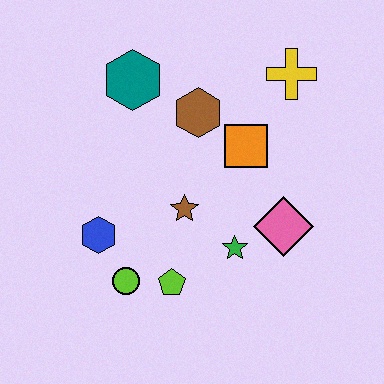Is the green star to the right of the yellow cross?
No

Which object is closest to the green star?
The pink diamond is closest to the green star.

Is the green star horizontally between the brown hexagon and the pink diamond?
Yes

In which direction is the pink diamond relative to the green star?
The pink diamond is to the right of the green star.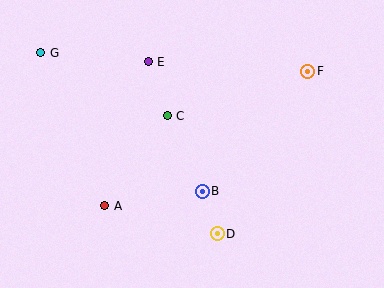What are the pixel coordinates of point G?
Point G is at (41, 53).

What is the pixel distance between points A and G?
The distance between A and G is 166 pixels.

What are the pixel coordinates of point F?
Point F is at (308, 71).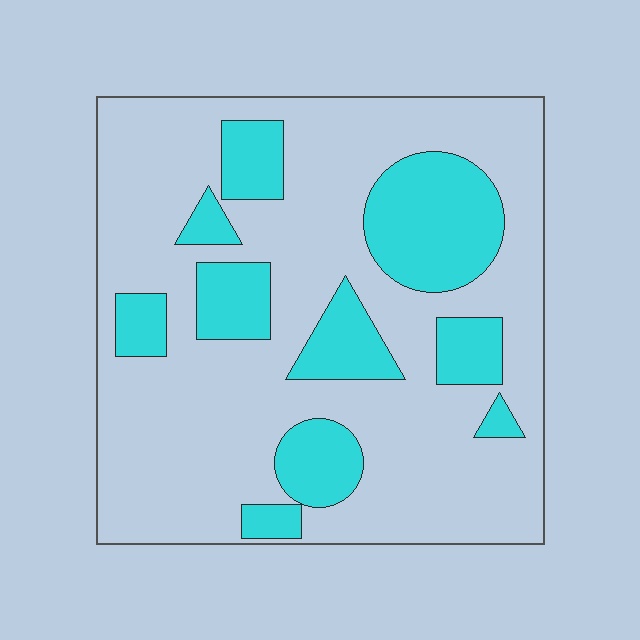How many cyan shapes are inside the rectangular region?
10.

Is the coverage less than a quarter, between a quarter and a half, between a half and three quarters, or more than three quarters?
Between a quarter and a half.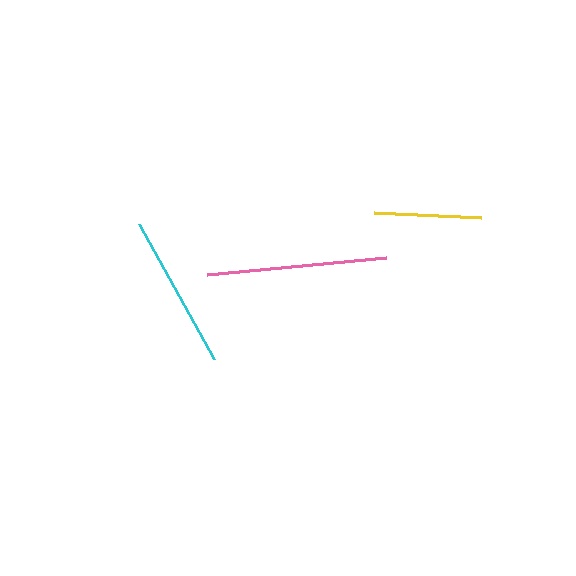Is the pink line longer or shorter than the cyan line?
The pink line is longer than the cyan line.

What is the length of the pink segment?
The pink segment is approximately 179 pixels long.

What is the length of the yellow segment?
The yellow segment is approximately 107 pixels long.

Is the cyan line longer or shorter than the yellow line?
The cyan line is longer than the yellow line.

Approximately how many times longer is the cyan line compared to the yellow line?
The cyan line is approximately 1.4 times the length of the yellow line.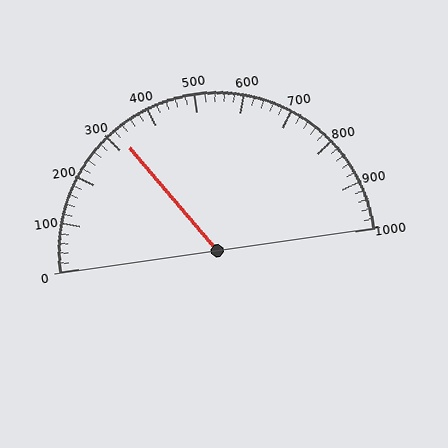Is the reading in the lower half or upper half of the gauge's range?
The reading is in the lower half of the range (0 to 1000).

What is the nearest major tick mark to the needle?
The nearest major tick mark is 300.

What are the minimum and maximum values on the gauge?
The gauge ranges from 0 to 1000.